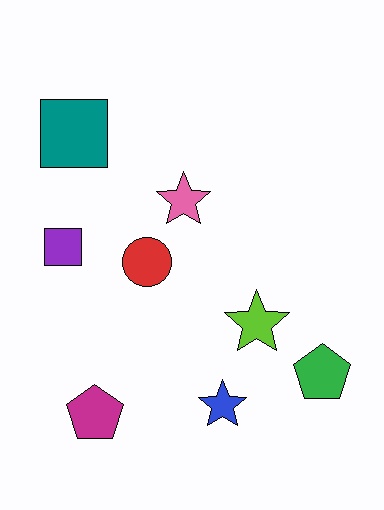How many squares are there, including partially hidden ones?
There are 2 squares.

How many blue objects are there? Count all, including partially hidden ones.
There is 1 blue object.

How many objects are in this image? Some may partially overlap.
There are 8 objects.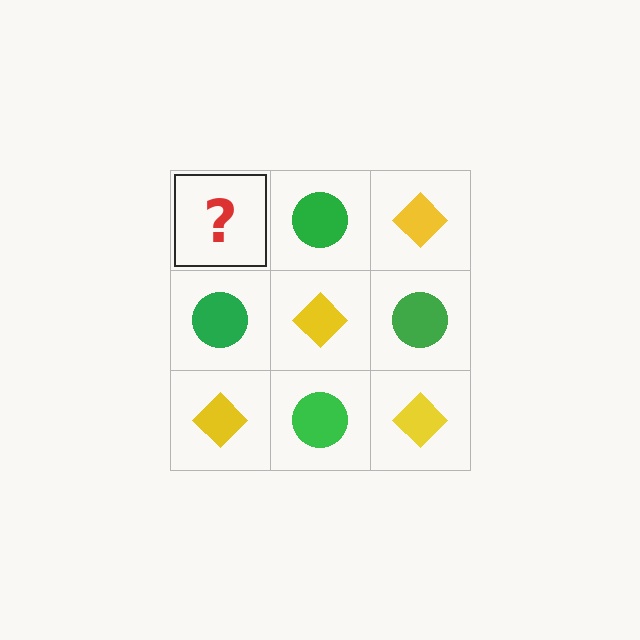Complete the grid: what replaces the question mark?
The question mark should be replaced with a yellow diamond.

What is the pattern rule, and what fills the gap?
The rule is that it alternates yellow diamond and green circle in a checkerboard pattern. The gap should be filled with a yellow diamond.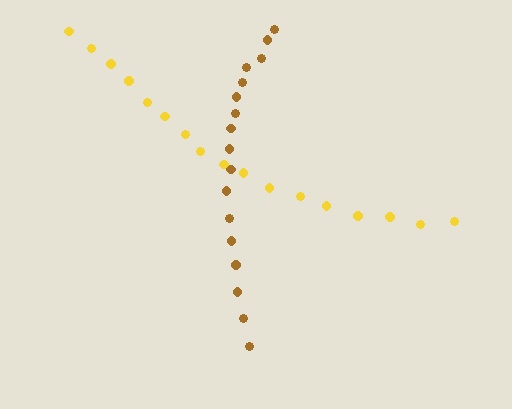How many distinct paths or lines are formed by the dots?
There are 2 distinct paths.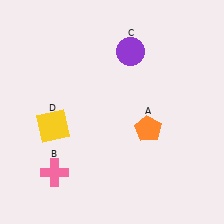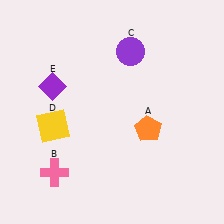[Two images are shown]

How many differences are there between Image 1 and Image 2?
There is 1 difference between the two images.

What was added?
A purple diamond (E) was added in Image 2.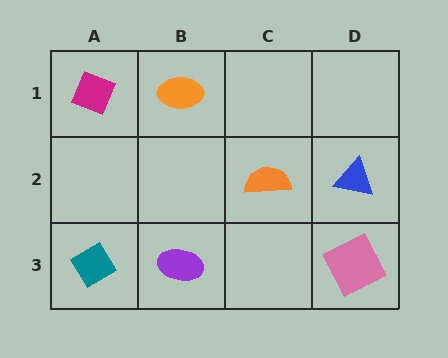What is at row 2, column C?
An orange semicircle.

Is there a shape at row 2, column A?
No, that cell is empty.